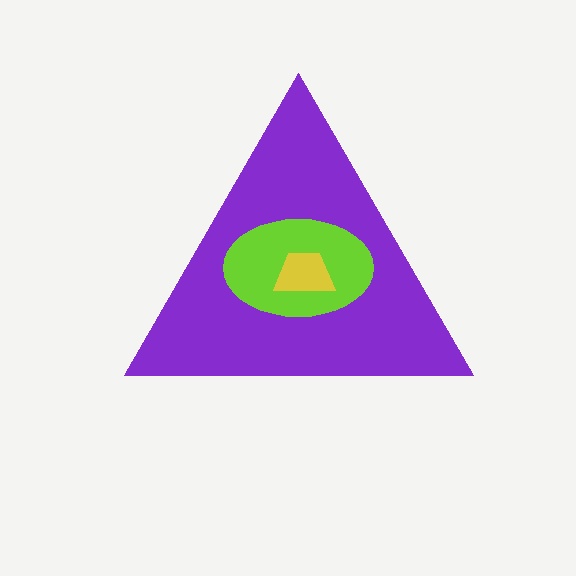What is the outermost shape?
The purple triangle.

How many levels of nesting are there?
3.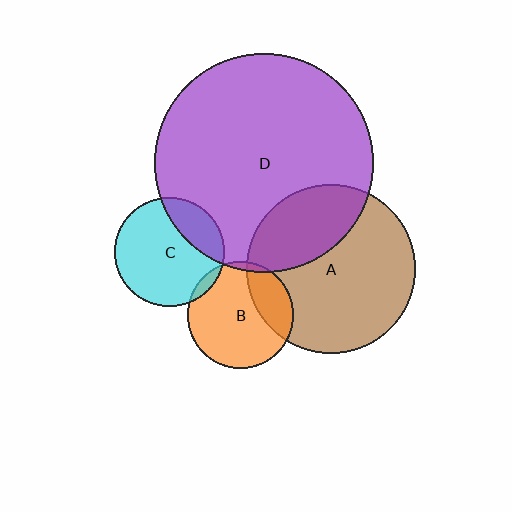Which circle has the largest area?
Circle D (purple).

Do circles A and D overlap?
Yes.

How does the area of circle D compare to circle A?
Approximately 1.7 times.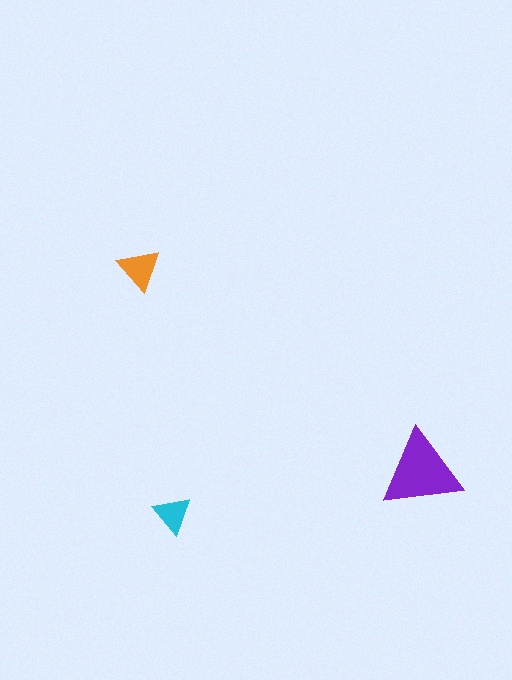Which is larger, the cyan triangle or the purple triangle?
The purple one.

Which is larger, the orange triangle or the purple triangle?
The purple one.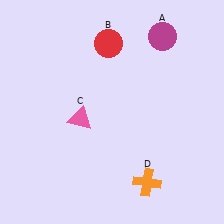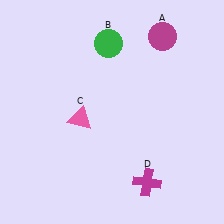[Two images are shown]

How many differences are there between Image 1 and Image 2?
There are 2 differences between the two images.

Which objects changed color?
B changed from red to green. D changed from orange to magenta.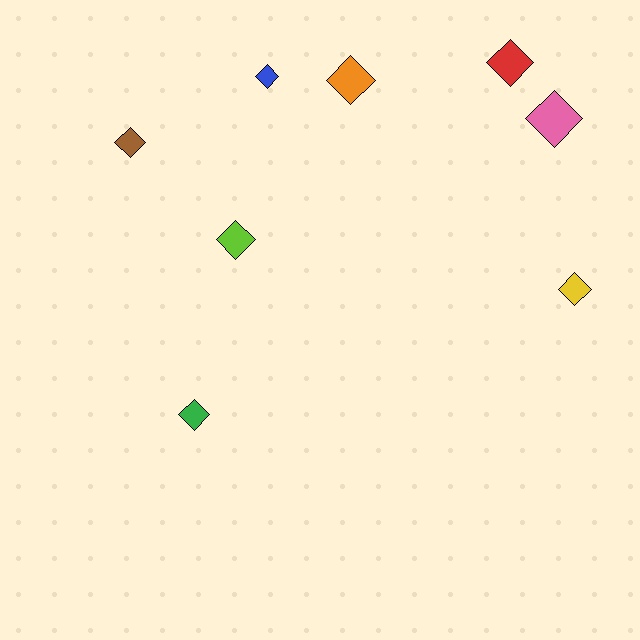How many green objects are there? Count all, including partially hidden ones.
There is 1 green object.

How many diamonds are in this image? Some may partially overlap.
There are 8 diamonds.